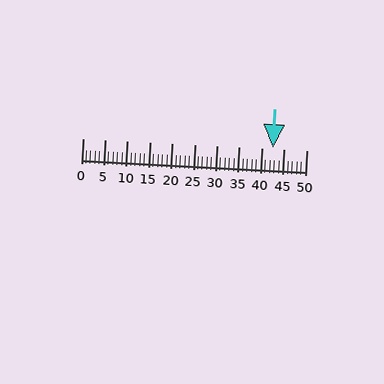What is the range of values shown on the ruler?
The ruler shows values from 0 to 50.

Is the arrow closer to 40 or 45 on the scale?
The arrow is closer to 45.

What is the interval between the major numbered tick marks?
The major tick marks are spaced 5 units apart.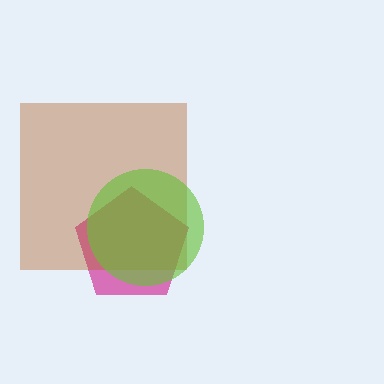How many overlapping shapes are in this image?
There are 3 overlapping shapes in the image.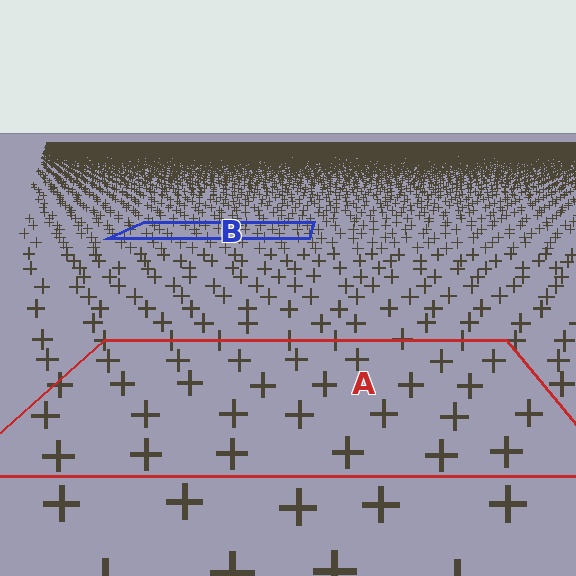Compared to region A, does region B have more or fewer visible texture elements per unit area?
Region B has more texture elements per unit area — they are packed more densely because it is farther away.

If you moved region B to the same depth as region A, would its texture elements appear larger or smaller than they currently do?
They would appear larger. At a closer depth, the same texture elements are projected at a bigger on-screen size.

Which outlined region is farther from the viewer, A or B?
Region B is farther from the viewer — the texture elements inside it appear smaller and more densely packed.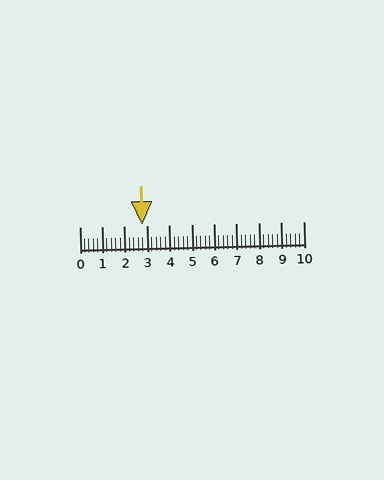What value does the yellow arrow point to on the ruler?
The yellow arrow points to approximately 2.8.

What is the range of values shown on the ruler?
The ruler shows values from 0 to 10.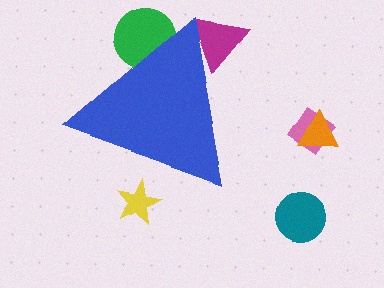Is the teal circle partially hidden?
No, the teal circle is fully visible.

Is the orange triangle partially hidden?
No, the orange triangle is fully visible.